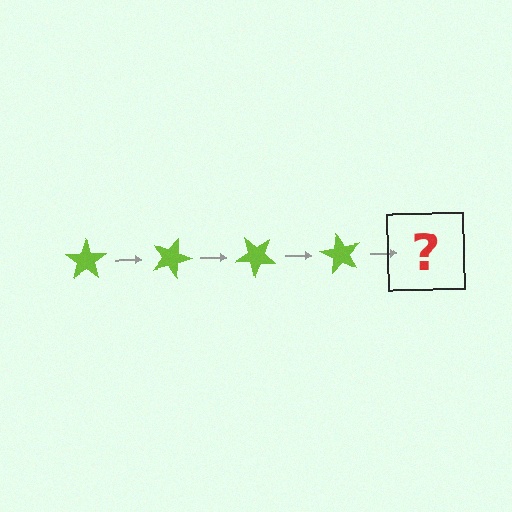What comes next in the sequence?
The next element should be a lime star rotated 80 degrees.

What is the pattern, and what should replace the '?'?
The pattern is that the star rotates 20 degrees each step. The '?' should be a lime star rotated 80 degrees.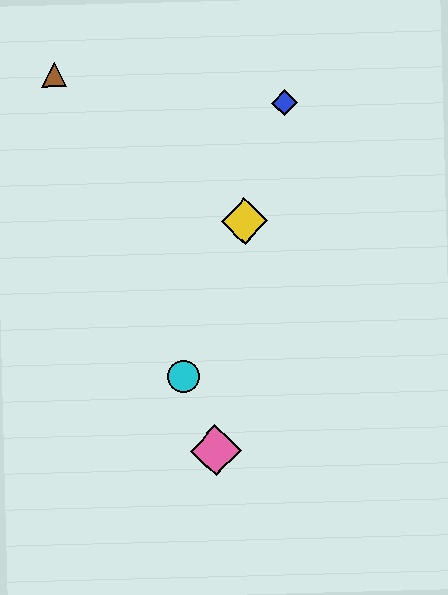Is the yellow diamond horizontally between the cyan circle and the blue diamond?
Yes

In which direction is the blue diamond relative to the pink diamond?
The blue diamond is above the pink diamond.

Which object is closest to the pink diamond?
The cyan circle is closest to the pink diamond.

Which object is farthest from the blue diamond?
The pink diamond is farthest from the blue diamond.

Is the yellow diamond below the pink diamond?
No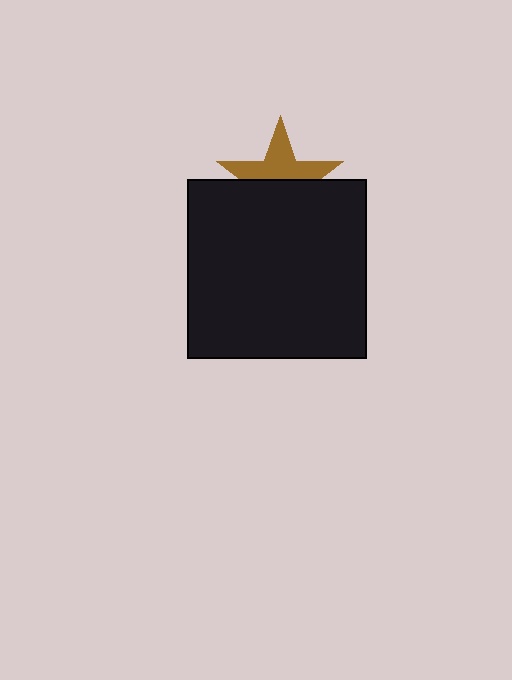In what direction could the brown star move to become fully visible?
The brown star could move up. That would shift it out from behind the black square entirely.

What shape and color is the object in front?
The object in front is a black square.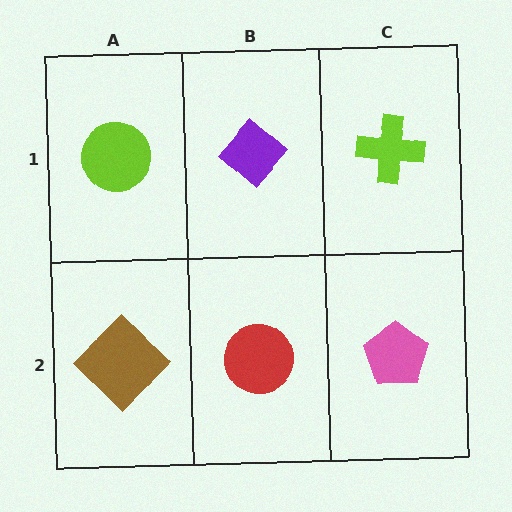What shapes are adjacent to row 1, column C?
A pink pentagon (row 2, column C), a purple diamond (row 1, column B).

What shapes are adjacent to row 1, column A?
A brown diamond (row 2, column A), a purple diamond (row 1, column B).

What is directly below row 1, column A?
A brown diamond.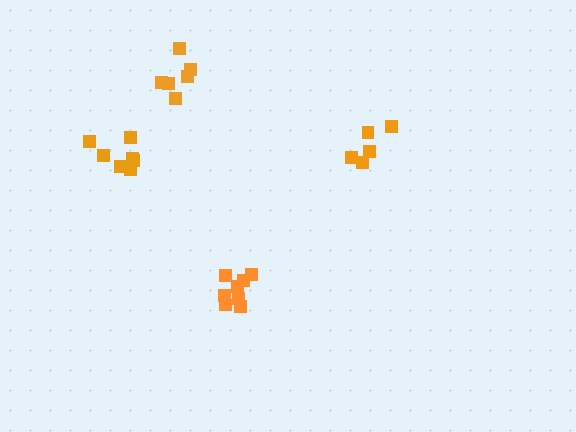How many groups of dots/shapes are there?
There are 4 groups.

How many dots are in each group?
Group 1: 7 dots, Group 2: 5 dots, Group 3: 8 dots, Group 4: 6 dots (26 total).